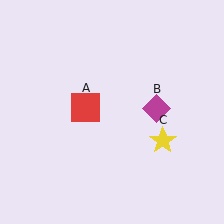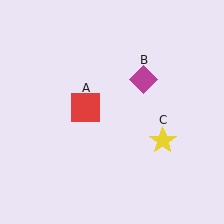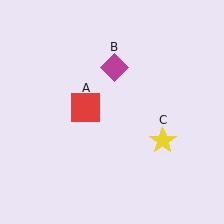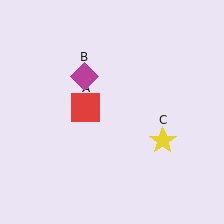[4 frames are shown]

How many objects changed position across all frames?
1 object changed position: magenta diamond (object B).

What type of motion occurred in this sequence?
The magenta diamond (object B) rotated counterclockwise around the center of the scene.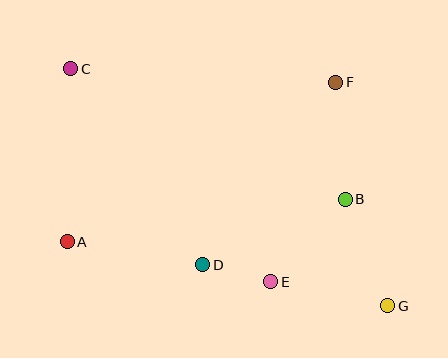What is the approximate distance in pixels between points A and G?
The distance between A and G is approximately 327 pixels.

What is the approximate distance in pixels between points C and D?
The distance between C and D is approximately 236 pixels.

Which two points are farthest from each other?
Points C and G are farthest from each other.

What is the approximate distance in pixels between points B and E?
The distance between B and E is approximately 111 pixels.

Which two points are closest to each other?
Points D and E are closest to each other.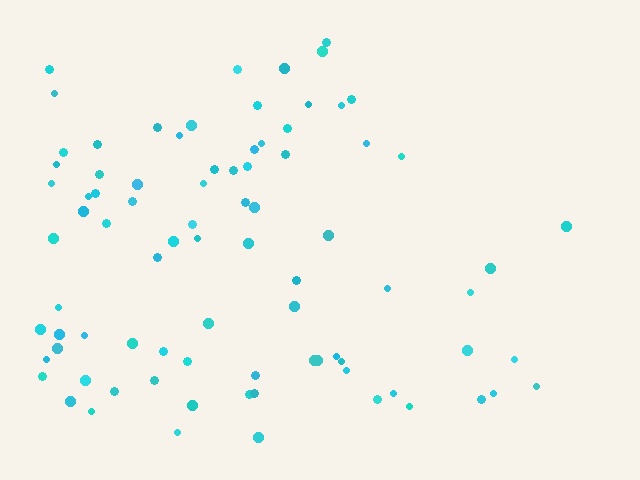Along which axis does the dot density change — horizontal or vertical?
Horizontal.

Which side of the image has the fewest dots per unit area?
The right.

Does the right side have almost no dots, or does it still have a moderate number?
Still a moderate number, just noticeably fewer than the left.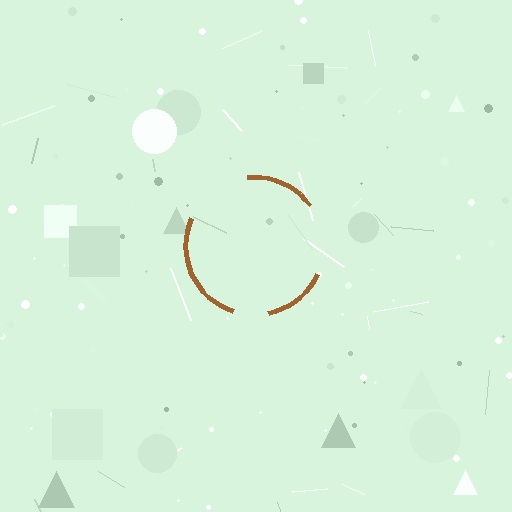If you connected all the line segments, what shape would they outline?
They would outline a circle.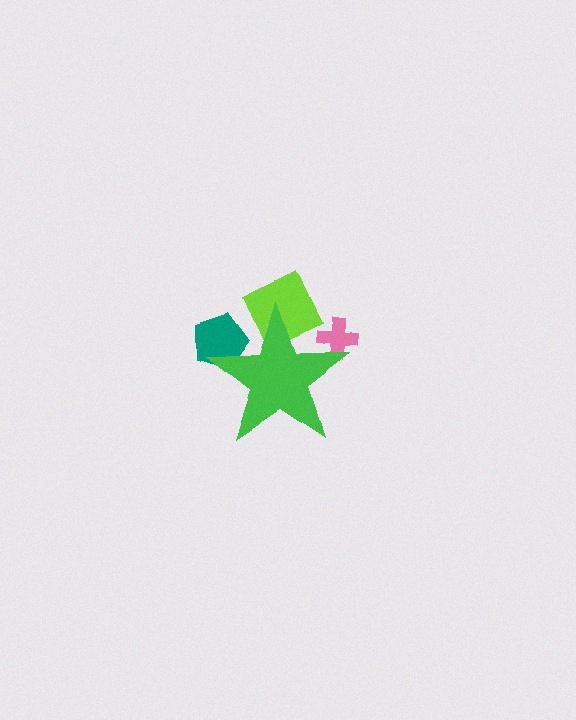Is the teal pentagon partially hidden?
Yes, the teal pentagon is partially hidden behind the green star.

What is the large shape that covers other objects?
A green star.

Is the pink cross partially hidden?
Yes, the pink cross is partially hidden behind the green star.